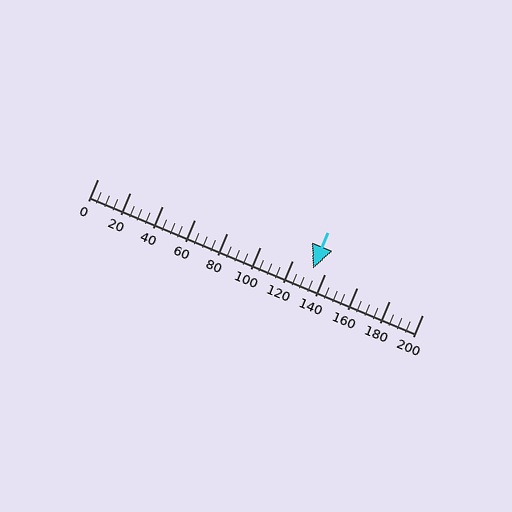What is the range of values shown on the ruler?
The ruler shows values from 0 to 200.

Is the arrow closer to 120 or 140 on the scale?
The arrow is closer to 140.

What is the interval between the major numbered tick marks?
The major tick marks are spaced 20 units apart.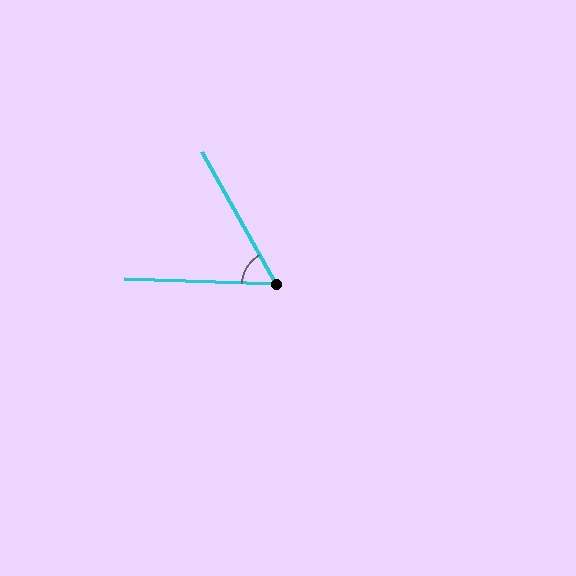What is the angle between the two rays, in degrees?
Approximately 59 degrees.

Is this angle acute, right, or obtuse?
It is acute.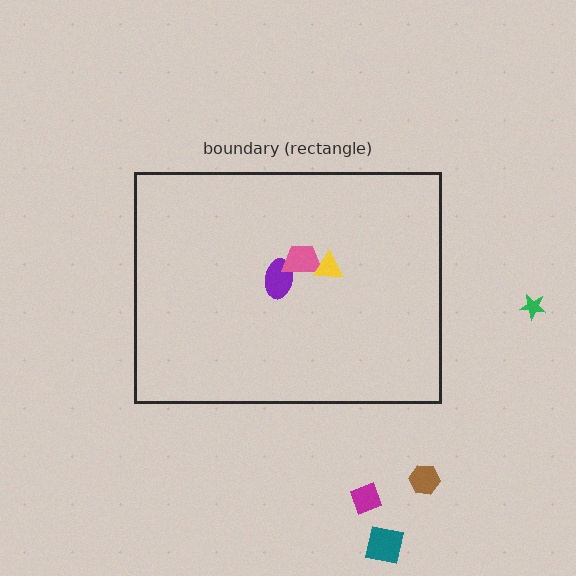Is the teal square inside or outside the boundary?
Outside.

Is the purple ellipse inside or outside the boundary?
Inside.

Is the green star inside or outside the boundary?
Outside.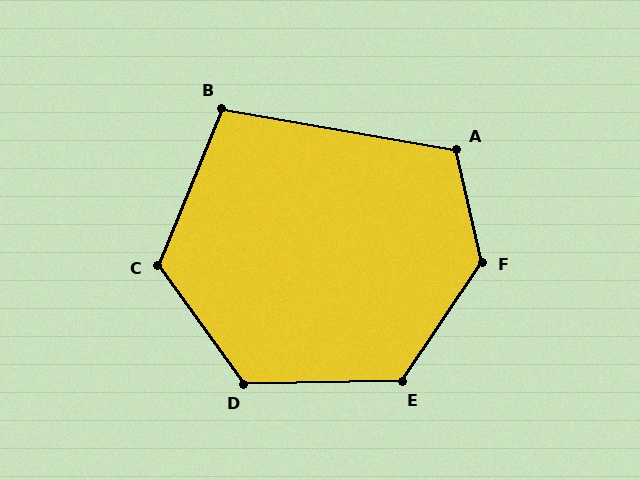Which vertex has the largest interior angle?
F, at approximately 133 degrees.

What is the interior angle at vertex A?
Approximately 113 degrees (obtuse).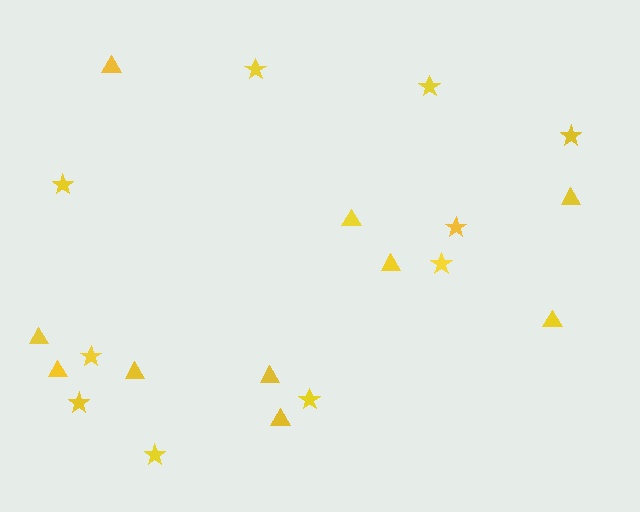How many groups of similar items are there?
There are 2 groups: one group of triangles (10) and one group of stars (10).